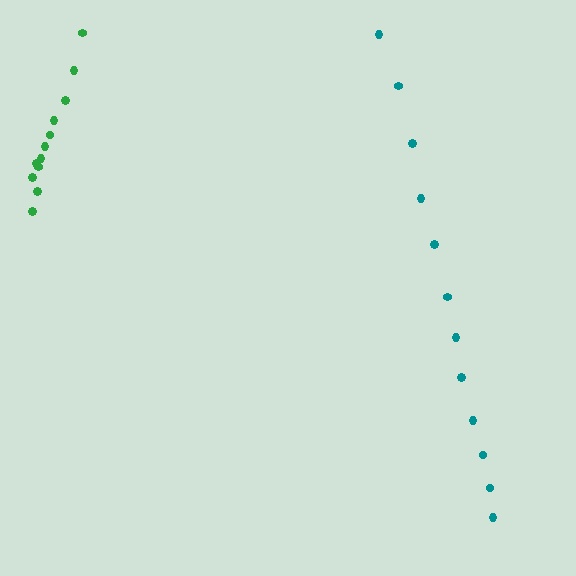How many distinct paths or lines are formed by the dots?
There are 2 distinct paths.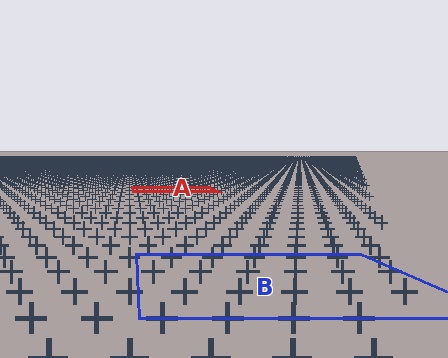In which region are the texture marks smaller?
The texture marks are smaller in region A, because it is farther away.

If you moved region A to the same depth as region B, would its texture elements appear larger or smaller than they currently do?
They would appear larger. At a closer depth, the same texture elements are projected at a bigger on-screen size.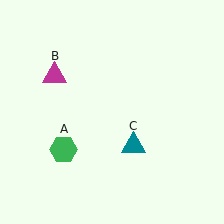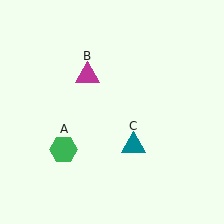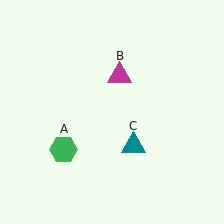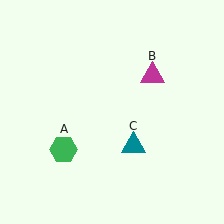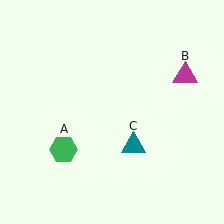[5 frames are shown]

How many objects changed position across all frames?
1 object changed position: magenta triangle (object B).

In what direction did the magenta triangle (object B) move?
The magenta triangle (object B) moved right.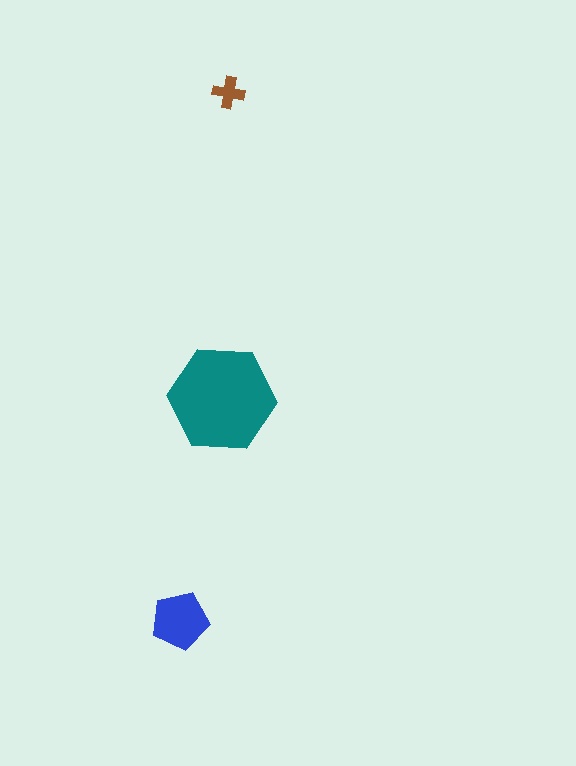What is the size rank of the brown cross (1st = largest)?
3rd.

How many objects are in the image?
There are 3 objects in the image.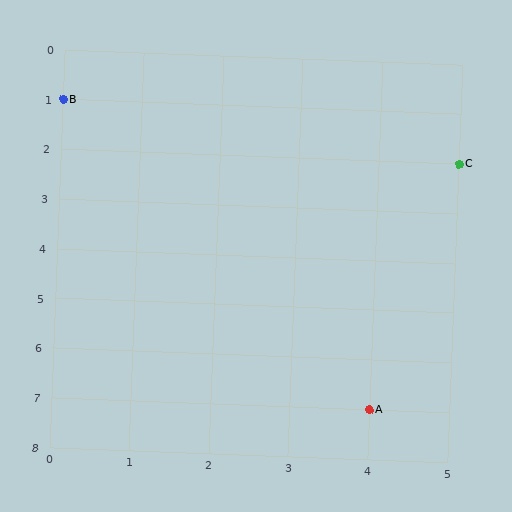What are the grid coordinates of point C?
Point C is at grid coordinates (5, 2).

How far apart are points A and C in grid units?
Points A and C are 1 column and 5 rows apart (about 5.1 grid units diagonally).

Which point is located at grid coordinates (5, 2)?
Point C is at (5, 2).